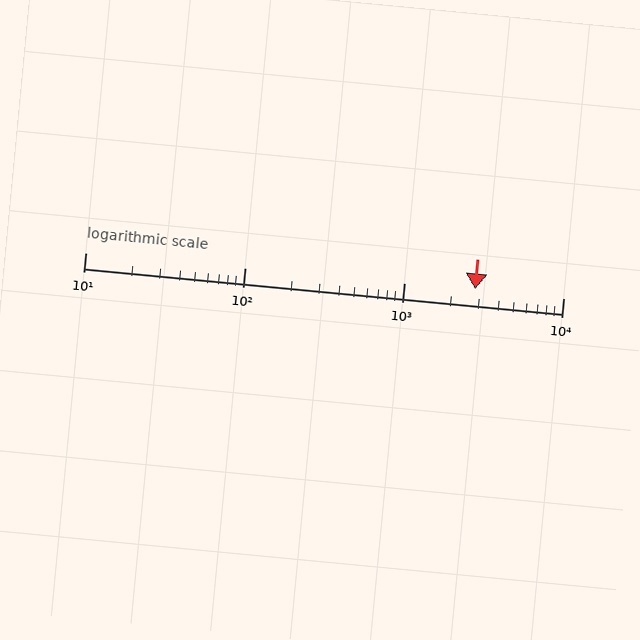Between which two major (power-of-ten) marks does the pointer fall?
The pointer is between 1000 and 10000.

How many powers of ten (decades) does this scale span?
The scale spans 3 decades, from 10 to 10000.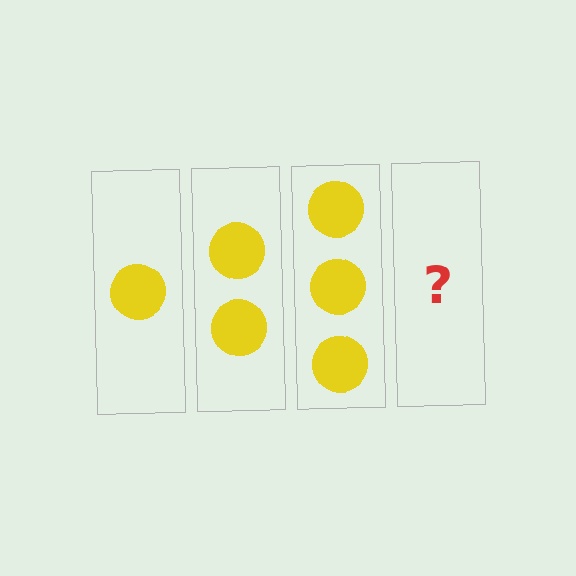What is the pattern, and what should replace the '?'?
The pattern is that each step adds one more circle. The '?' should be 4 circles.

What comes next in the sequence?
The next element should be 4 circles.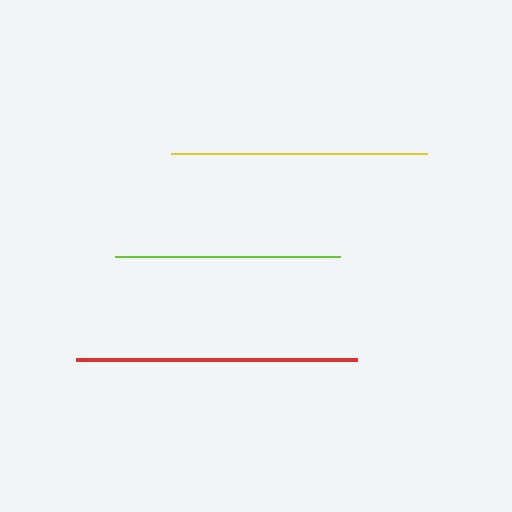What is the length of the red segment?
The red segment is approximately 280 pixels long.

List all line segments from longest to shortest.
From longest to shortest: red, yellow, lime.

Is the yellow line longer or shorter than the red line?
The red line is longer than the yellow line.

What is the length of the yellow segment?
The yellow segment is approximately 256 pixels long.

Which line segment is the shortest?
The lime line is the shortest at approximately 225 pixels.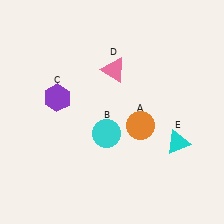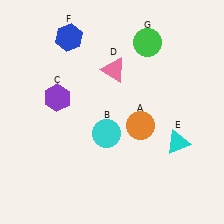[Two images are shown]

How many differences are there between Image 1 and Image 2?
There are 2 differences between the two images.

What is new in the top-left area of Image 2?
A blue hexagon (F) was added in the top-left area of Image 2.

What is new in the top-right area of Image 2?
A green circle (G) was added in the top-right area of Image 2.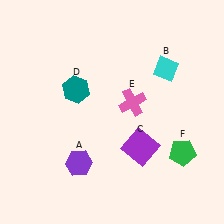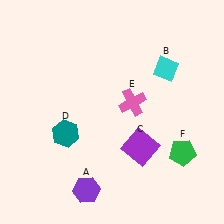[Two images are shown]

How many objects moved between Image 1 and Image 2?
2 objects moved between the two images.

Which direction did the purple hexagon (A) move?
The purple hexagon (A) moved down.